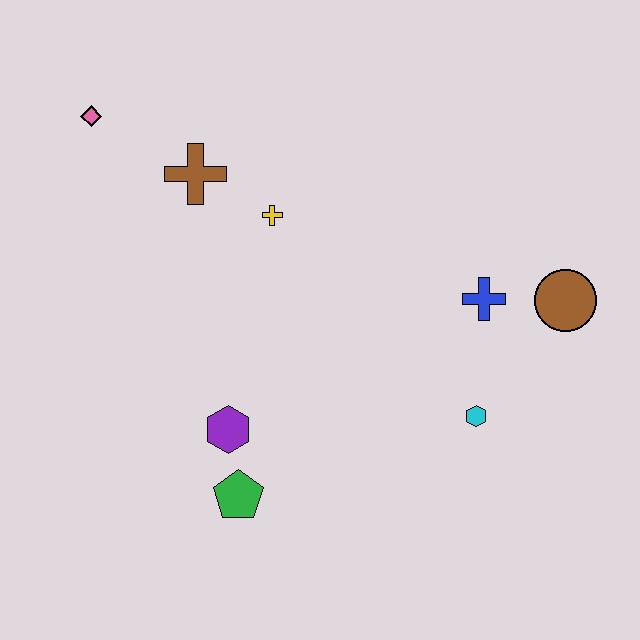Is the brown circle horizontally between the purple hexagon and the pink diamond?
No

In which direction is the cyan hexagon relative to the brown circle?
The cyan hexagon is below the brown circle.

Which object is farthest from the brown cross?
The brown circle is farthest from the brown cross.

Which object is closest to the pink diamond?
The brown cross is closest to the pink diamond.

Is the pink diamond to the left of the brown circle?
Yes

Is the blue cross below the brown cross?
Yes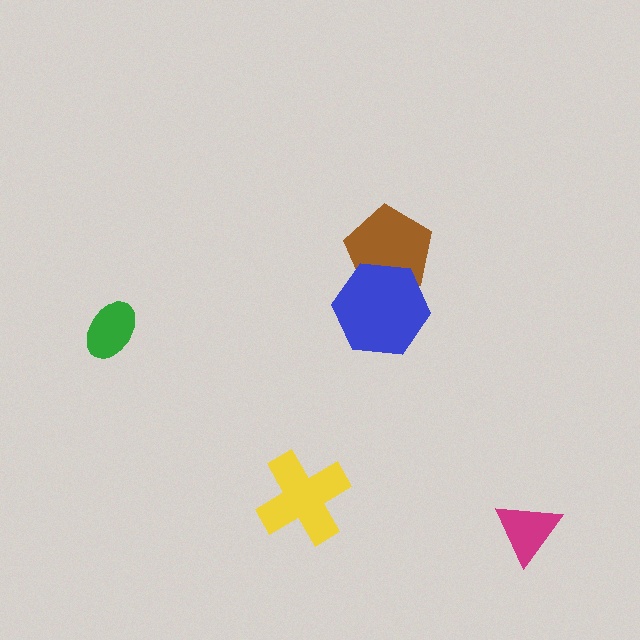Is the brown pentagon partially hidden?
Yes, it is partially covered by another shape.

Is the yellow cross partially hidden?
No, no other shape covers it.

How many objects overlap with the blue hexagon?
1 object overlaps with the blue hexagon.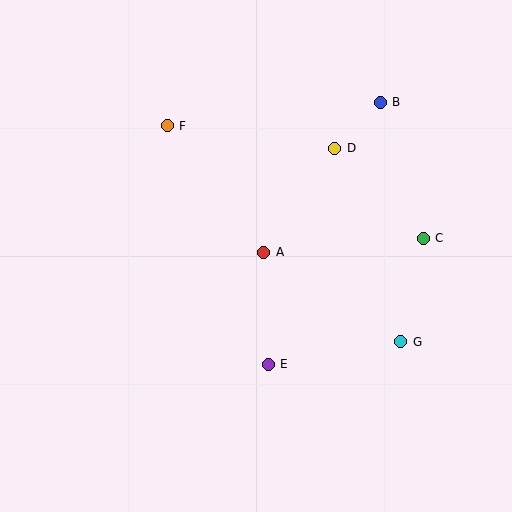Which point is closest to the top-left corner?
Point F is closest to the top-left corner.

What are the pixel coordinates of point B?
Point B is at (380, 102).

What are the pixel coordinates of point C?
Point C is at (423, 238).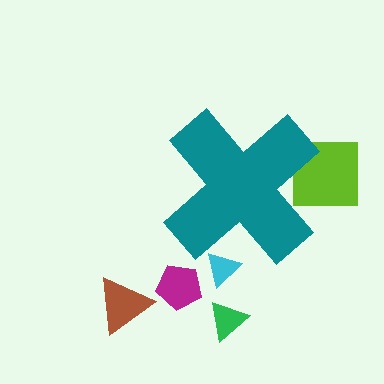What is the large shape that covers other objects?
A teal cross.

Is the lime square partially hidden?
Yes, the lime square is partially hidden behind the teal cross.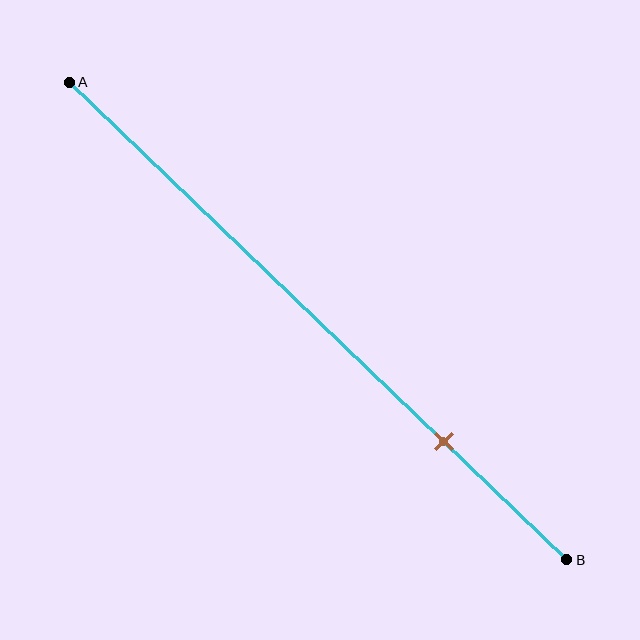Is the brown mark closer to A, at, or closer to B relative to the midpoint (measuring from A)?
The brown mark is closer to point B than the midpoint of segment AB.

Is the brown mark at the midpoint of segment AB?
No, the mark is at about 75% from A, not at the 50% midpoint.